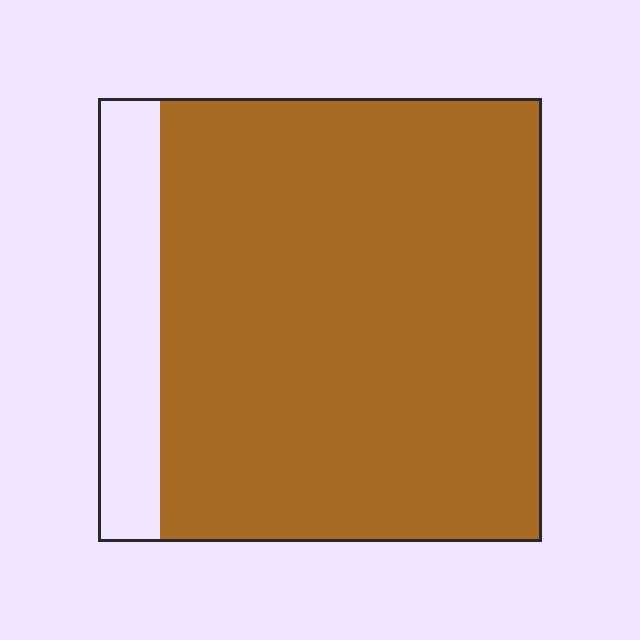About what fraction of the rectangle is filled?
About seven eighths (7/8).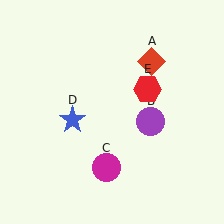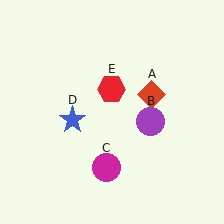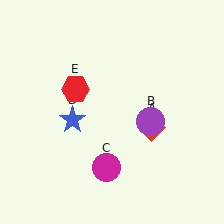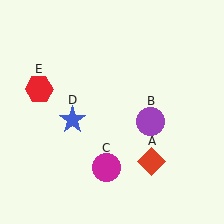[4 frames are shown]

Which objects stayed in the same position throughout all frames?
Purple circle (object B) and magenta circle (object C) and blue star (object D) remained stationary.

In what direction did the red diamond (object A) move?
The red diamond (object A) moved down.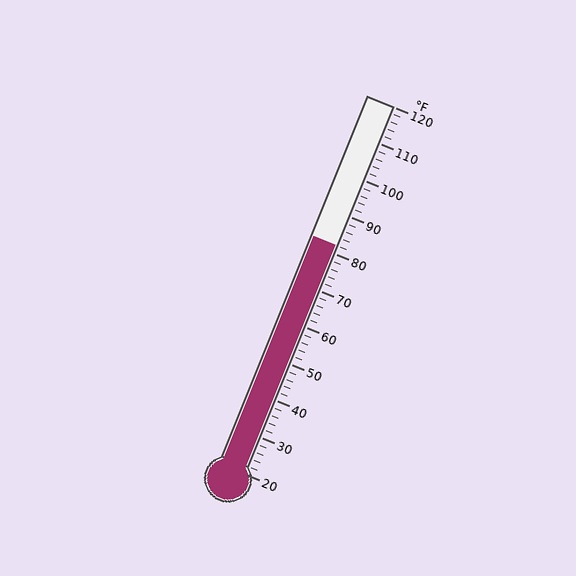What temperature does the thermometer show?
The thermometer shows approximately 82°F.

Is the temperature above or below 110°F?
The temperature is below 110°F.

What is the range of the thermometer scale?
The thermometer scale ranges from 20°F to 120°F.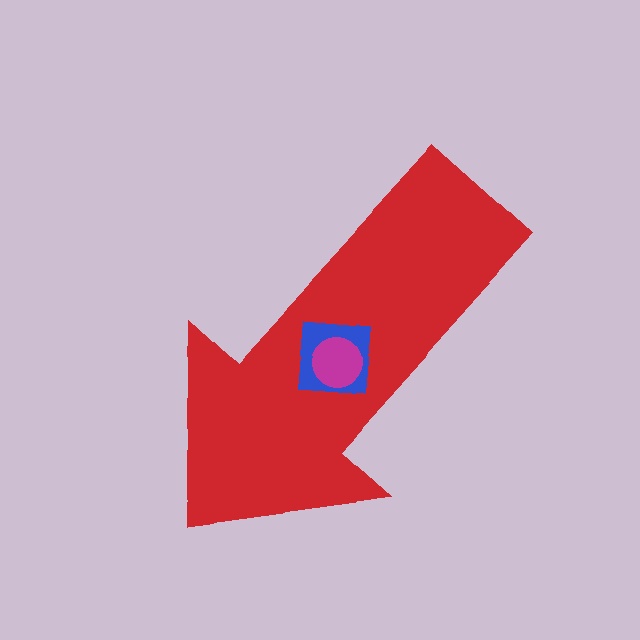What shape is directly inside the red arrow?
The blue square.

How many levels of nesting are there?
3.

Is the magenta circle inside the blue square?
Yes.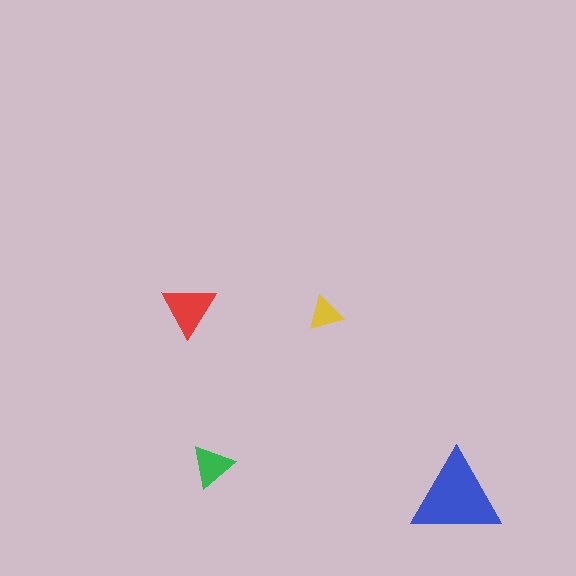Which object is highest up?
The red triangle is topmost.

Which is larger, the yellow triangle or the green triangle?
The green one.